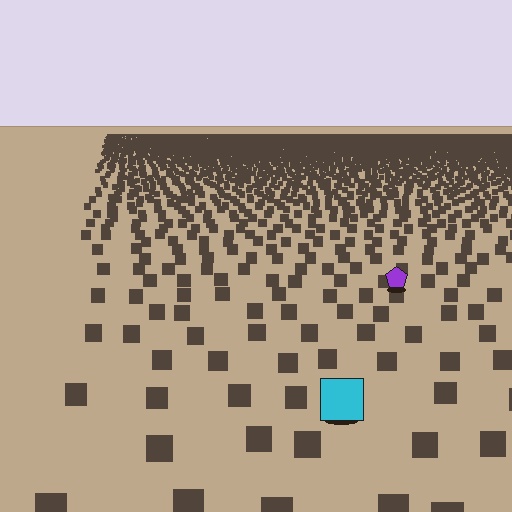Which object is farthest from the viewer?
The purple pentagon is farthest from the viewer. It appears smaller and the ground texture around it is denser.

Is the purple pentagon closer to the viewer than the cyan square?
No. The cyan square is closer — you can tell from the texture gradient: the ground texture is coarser near it.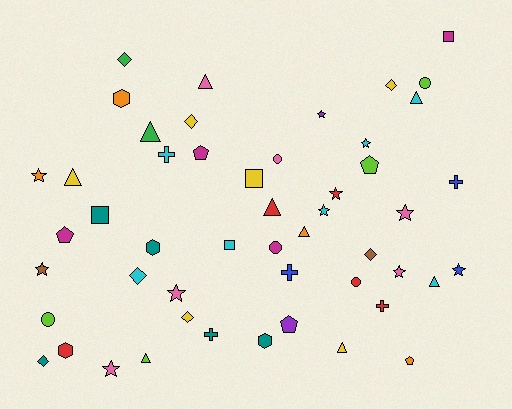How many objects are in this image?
There are 50 objects.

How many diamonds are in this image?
There are 7 diamonds.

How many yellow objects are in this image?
There are 6 yellow objects.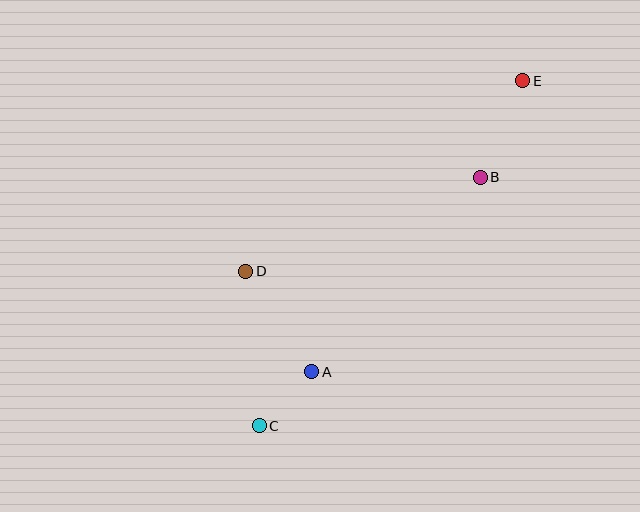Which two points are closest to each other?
Points A and C are closest to each other.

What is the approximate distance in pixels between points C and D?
The distance between C and D is approximately 155 pixels.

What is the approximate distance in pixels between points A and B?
The distance between A and B is approximately 257 pixels.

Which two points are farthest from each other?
Points C and E are farthest from each other.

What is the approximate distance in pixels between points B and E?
The distance between B and E is approximately 105 pixels.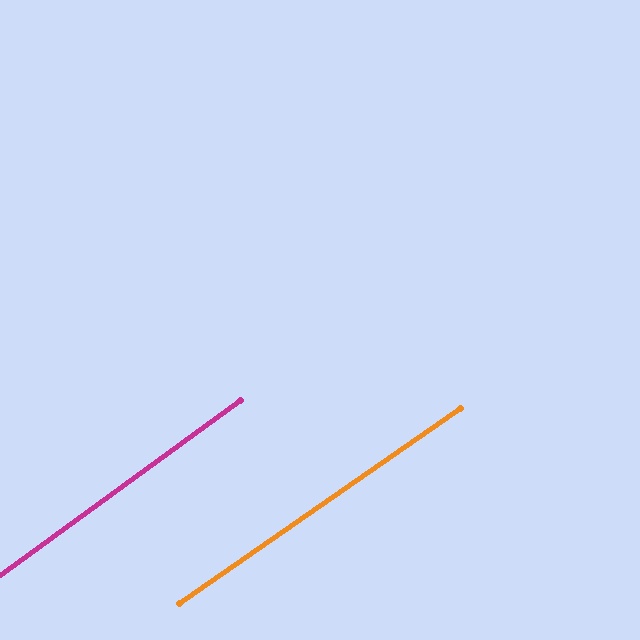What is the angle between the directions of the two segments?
Approximately 1 degree.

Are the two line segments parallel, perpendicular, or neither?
Parallel — their directions differ by only 1.2°.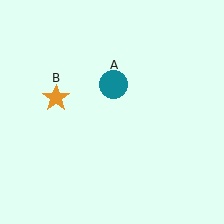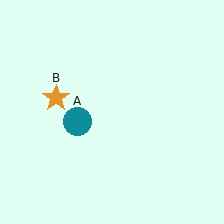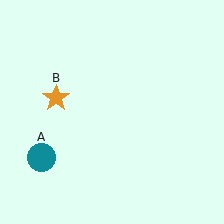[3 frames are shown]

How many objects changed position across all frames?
1 object changed position: teal circle (object A).